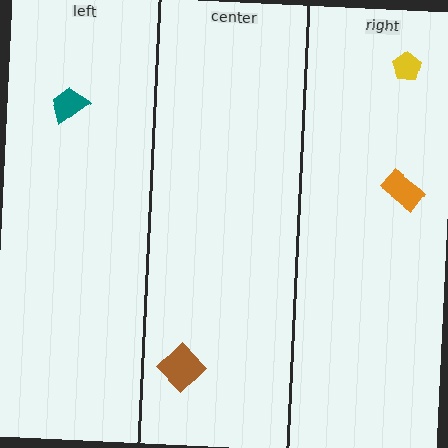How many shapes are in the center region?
1.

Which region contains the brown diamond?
The center region.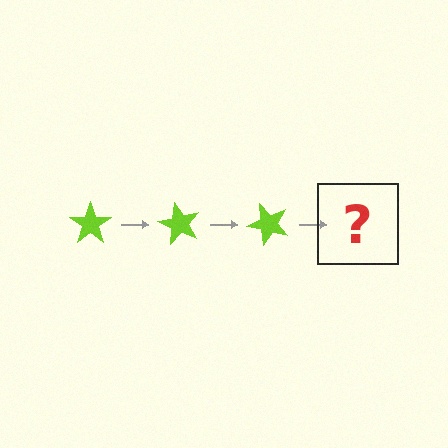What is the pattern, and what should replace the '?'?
The pattern is that the star rotates 60 degrees each step. The '?' should be a lime star rotated 180 degrees.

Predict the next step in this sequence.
The next step is a lime star rotated 180 degrees.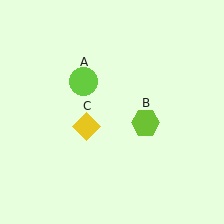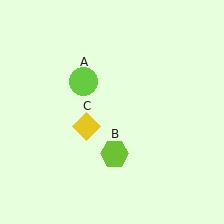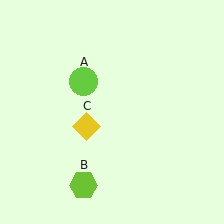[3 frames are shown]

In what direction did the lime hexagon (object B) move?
The lime hexagon (object B) moved down and to the left.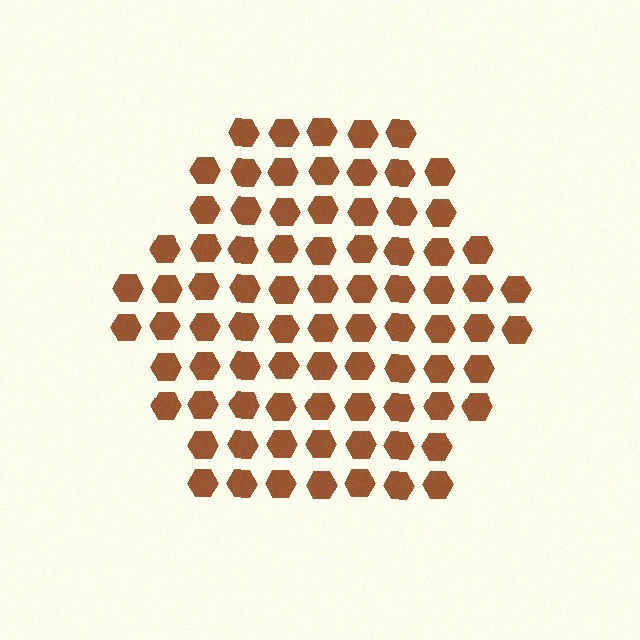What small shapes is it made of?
It is made of small hexagons.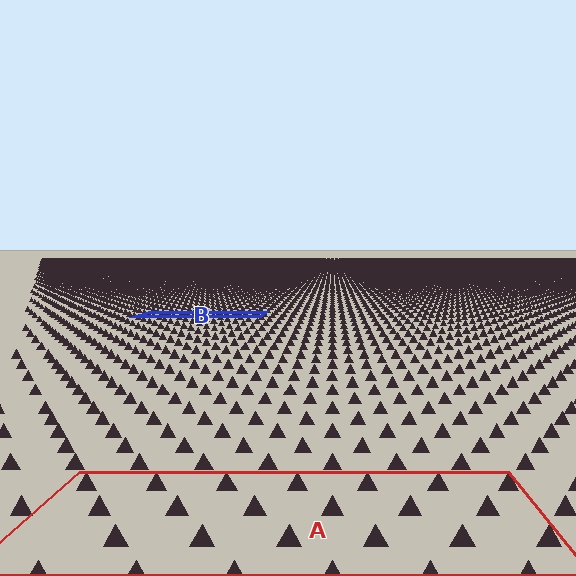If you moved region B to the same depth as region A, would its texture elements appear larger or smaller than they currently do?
They would appear larger. At a closer depth, the same texture elements are projected at a bigger on-screen size.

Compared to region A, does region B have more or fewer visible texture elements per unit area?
Region B has more texture elements per unit area — they are packed more densely because it is farther away.